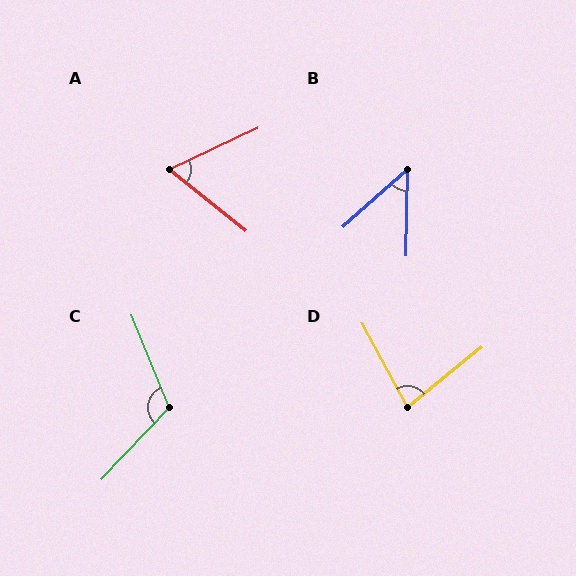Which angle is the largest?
C, at approximately 114 degrees.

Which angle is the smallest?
B, at approximately 47 degrees.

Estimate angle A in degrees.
Approximately 64 degrees.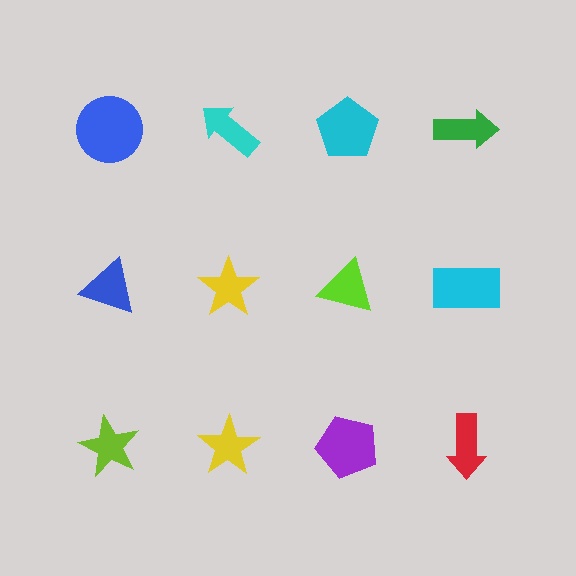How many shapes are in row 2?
4 shapes.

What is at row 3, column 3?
A purple pentagon.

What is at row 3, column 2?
A yellow star.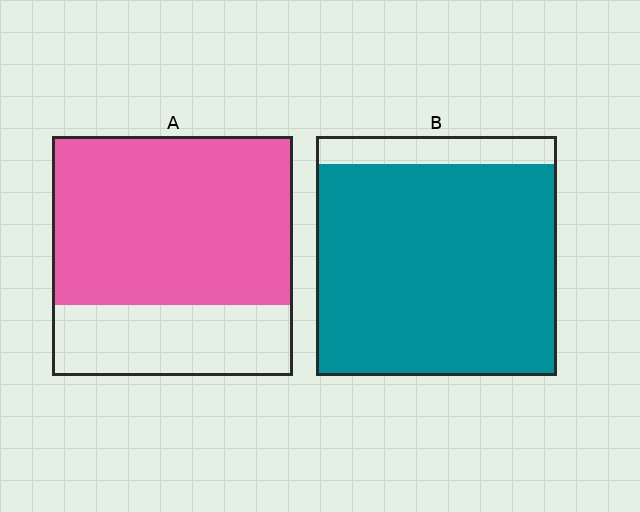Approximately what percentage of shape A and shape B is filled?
A is approximately 70% and B is approximately 90%.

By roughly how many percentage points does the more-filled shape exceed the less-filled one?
By roughly 20 percentage points (B over A).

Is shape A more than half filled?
Yes.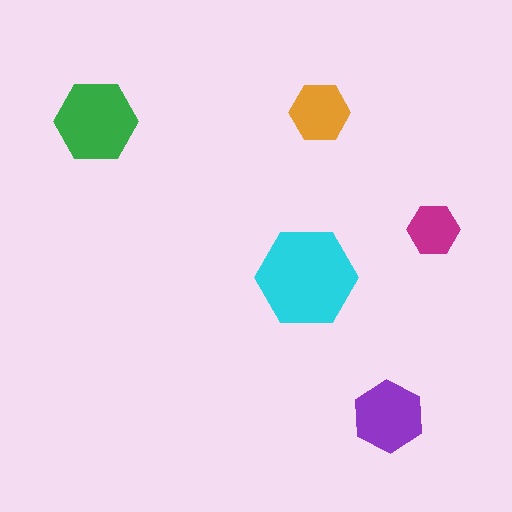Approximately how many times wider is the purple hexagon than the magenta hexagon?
About 1.5 times wider.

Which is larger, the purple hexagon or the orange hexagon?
The purple one.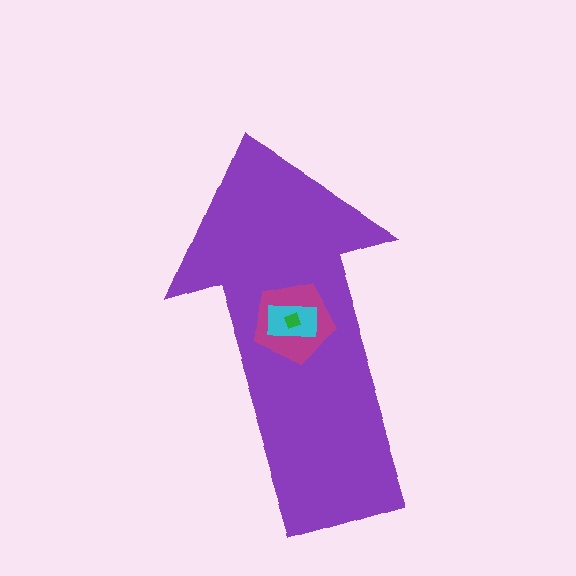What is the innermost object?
The green square.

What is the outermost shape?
The purple arrow.